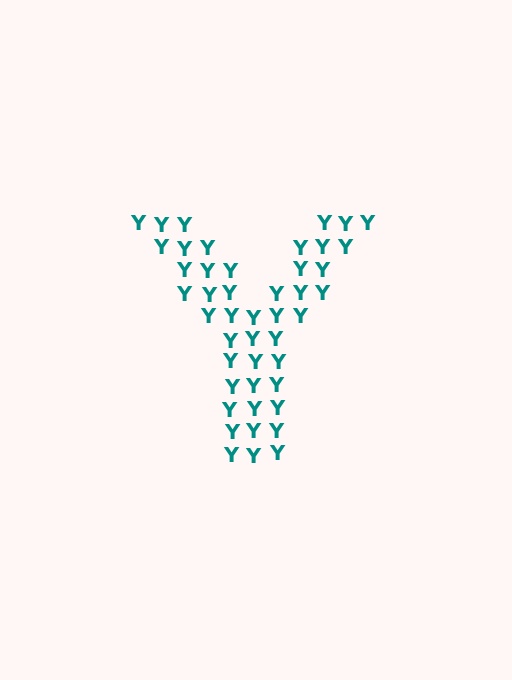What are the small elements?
The small elements are letter Y's.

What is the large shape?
The large shape is the letter Y.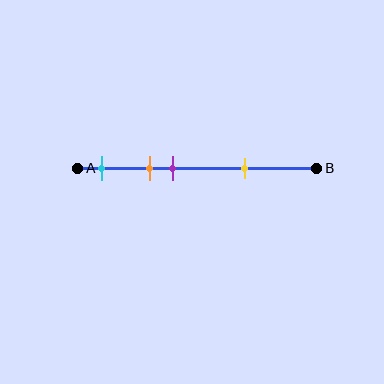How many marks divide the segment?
There are 4 marks dividing the segment.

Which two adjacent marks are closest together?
The orange and purple marks are the closest adjacent pair.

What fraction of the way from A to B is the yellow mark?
The yellow mark is approximately 70% (0.7) of the way from A to B.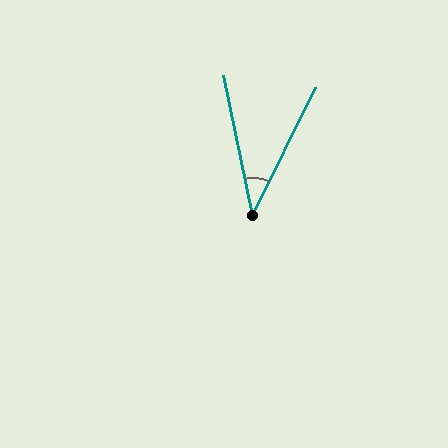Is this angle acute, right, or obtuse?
It is acute.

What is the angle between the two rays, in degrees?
Approximately 38 degrees.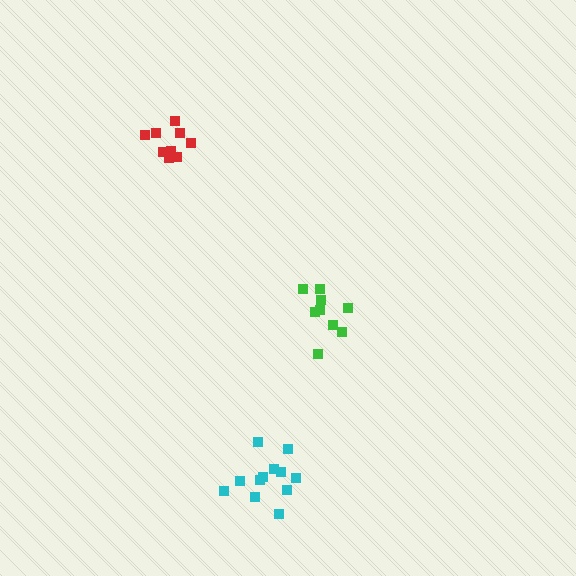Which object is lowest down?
The cyan cluster is bottommost.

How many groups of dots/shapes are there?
There are 3 groups.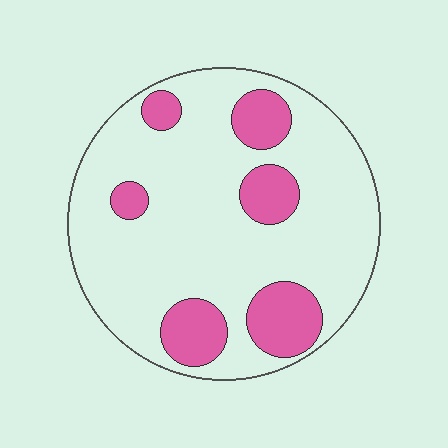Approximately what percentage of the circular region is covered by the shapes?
Approximately 20%.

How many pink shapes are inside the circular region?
6.